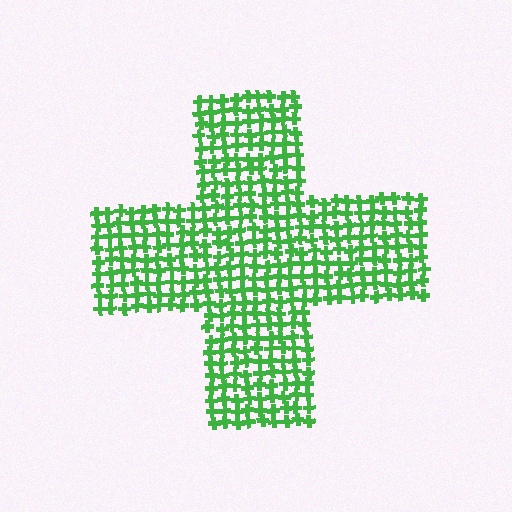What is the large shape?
The large shape is a cross.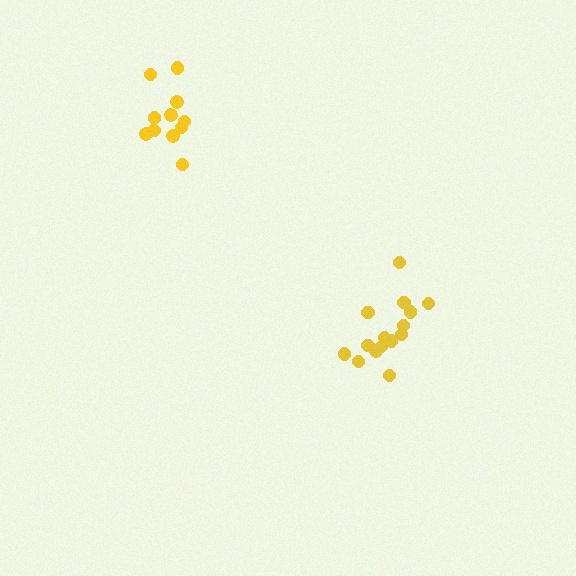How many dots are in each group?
Group 1: 11 dots, Group 2: 15 dots (26 total).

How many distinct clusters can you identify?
There are 2 distinct clusters.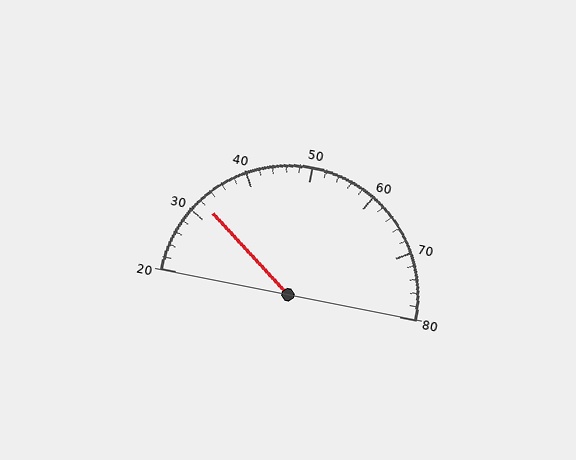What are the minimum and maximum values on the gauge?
The gauge ranges from 20 to 80.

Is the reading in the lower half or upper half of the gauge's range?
The reading is in the lower half of the range (20 to 80).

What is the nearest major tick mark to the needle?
The nearest major tick mark is 30.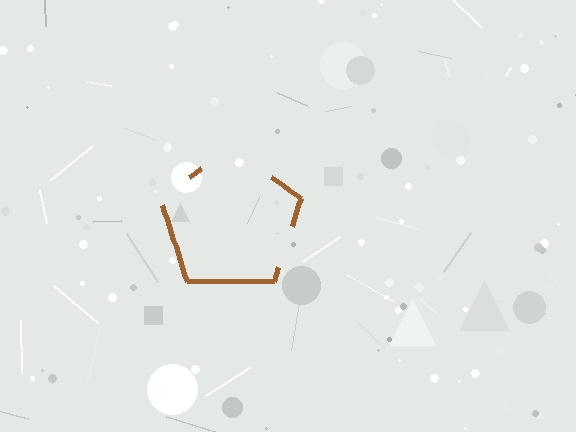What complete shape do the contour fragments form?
The contour fragments form a pentagon.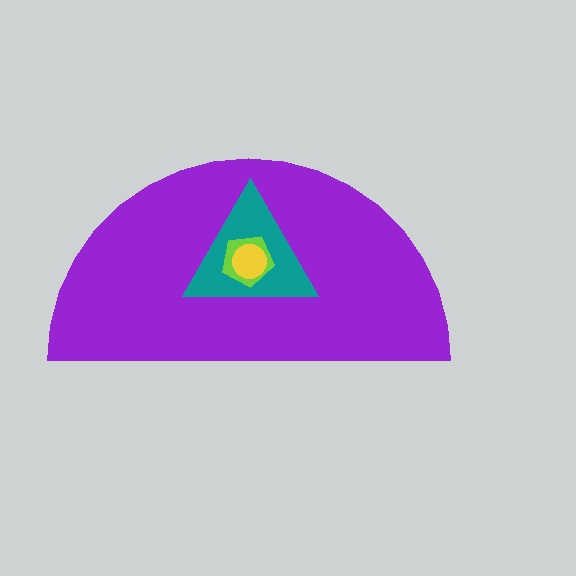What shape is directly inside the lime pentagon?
The yellow circle.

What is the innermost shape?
The yellow circle.